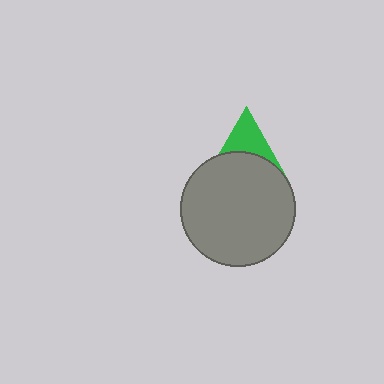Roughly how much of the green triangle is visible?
A small part of it is visible (roughly 38%).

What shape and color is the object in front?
The object in front is a gray circle.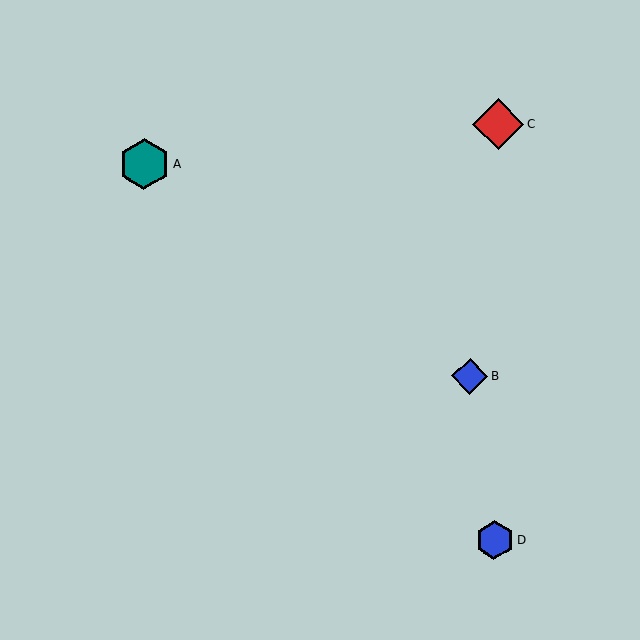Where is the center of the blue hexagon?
The center of the blue hexagon is at (495, 540).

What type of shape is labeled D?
Shape D is a blue hexagon.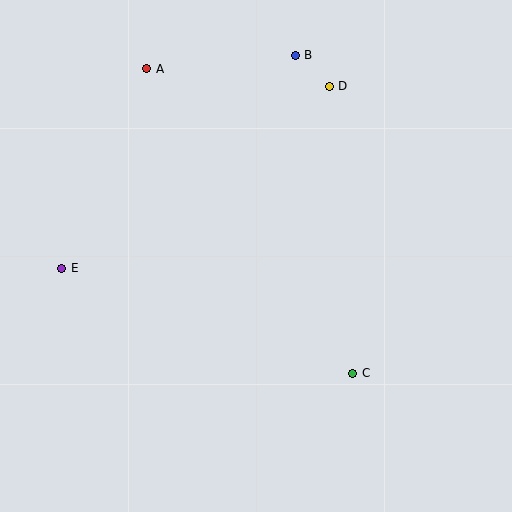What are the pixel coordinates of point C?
Point C is at (353, 373).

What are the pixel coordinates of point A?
Point A is at (147, 69).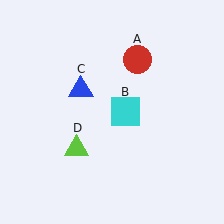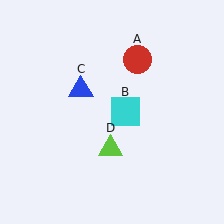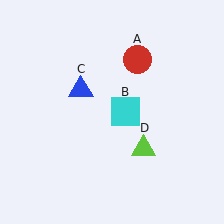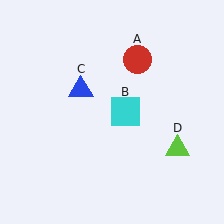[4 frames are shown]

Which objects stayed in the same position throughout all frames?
Red circle (object A) and cyan square (object B) and blue triangle (object C) remained stationary.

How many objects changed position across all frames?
1 object changed position: lime triangle (object D).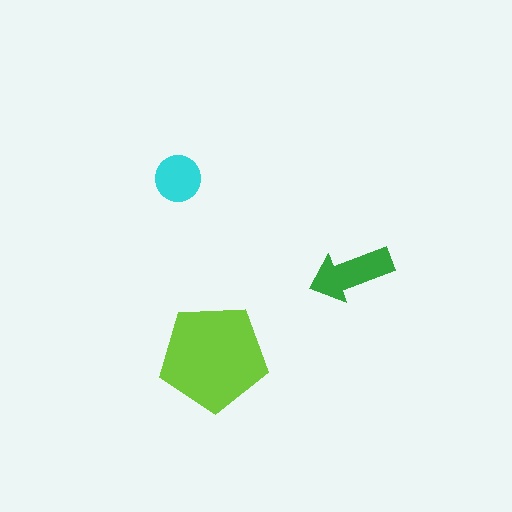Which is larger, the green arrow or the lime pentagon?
The lime pentagon.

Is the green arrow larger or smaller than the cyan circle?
Larger.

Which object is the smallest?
The cyan circle.